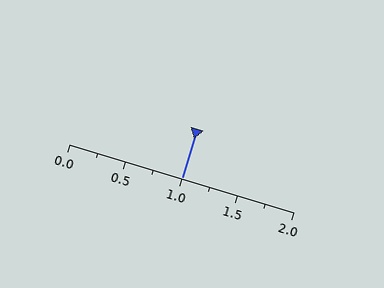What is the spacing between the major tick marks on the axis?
The major ticks are spaced 0.5 apart.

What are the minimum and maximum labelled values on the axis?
The axis runs from 0.0 to 2.0.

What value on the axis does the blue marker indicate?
The marker indicates approximately 1.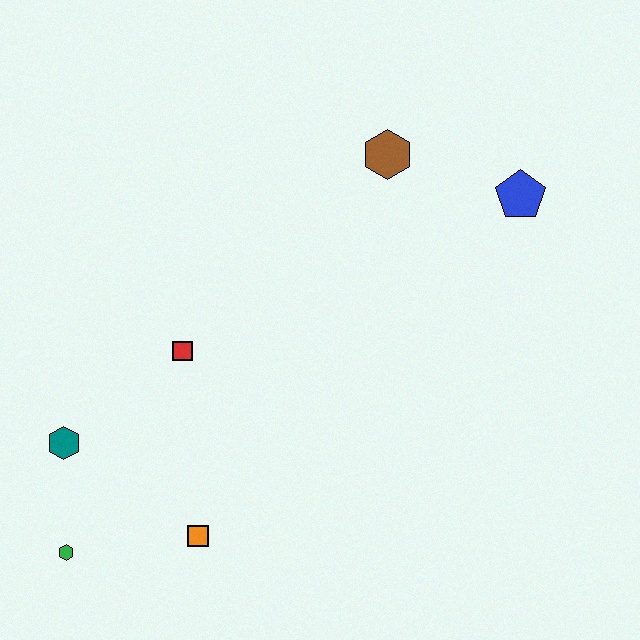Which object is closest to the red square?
The teal hexagon is closest to the red square.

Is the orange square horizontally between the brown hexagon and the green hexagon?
Yes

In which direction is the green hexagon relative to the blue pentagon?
The green hexagon is to the left of the blue pentagon.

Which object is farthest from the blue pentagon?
The green hexagon is farthest from the blue pentagon.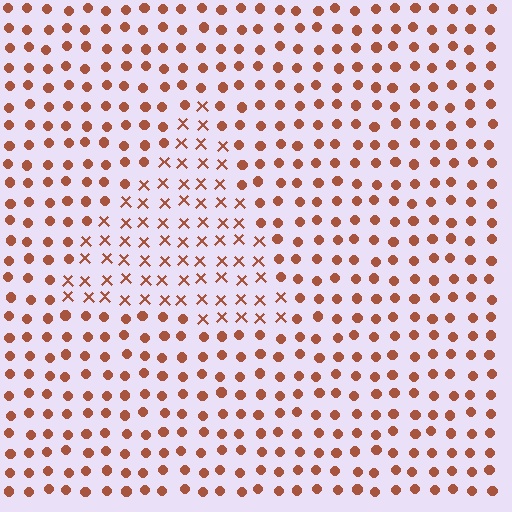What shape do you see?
I see a triangle.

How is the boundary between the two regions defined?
The boundary is defined by a change in element shape: X marks inside vs. circles outside. All elements share the same color and spacing.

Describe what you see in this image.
The image is filled with small brown elements arranged in a uniform grid. A triangle-shaped region contains X marks, while the surrounding area contains circles. The boundary is defined purely by the change in element shape.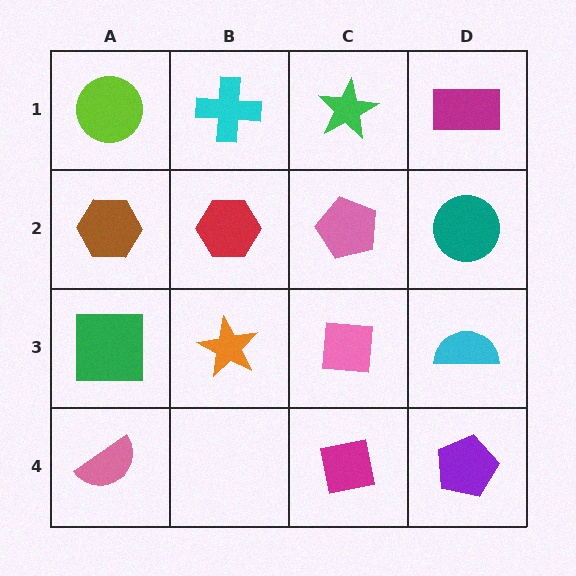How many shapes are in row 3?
4 shapes.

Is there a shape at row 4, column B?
No, that cell is empty.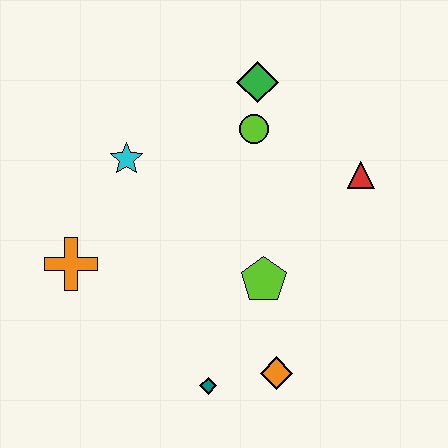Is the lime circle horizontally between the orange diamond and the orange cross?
Yes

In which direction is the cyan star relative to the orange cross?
The cyan star is above the orange cross.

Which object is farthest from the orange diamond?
The green diamond is farthest from the orange diamond.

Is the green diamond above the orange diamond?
Yes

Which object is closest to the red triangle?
The lime circle is closest to the red triangle.